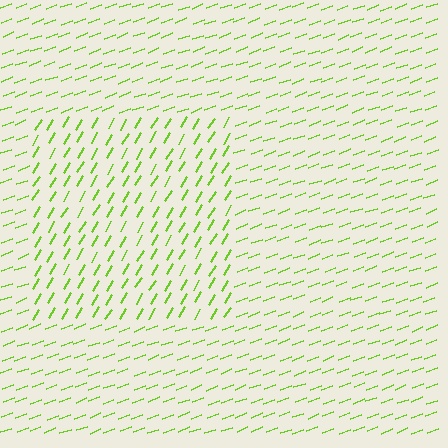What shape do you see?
I see a rectangle.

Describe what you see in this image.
The image is filled with small lime line segments. A rectangle region in the image has lines oriented differently from the surrounding lines, creating a visible texture boundary.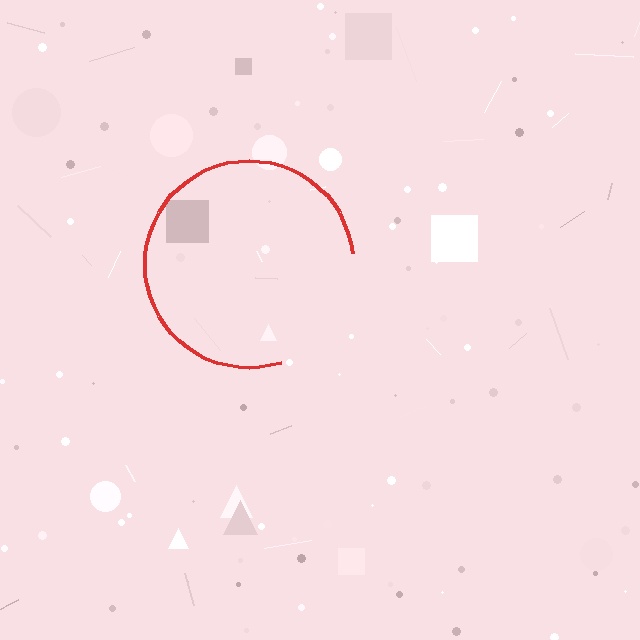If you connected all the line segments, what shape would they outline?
They would outline a circle.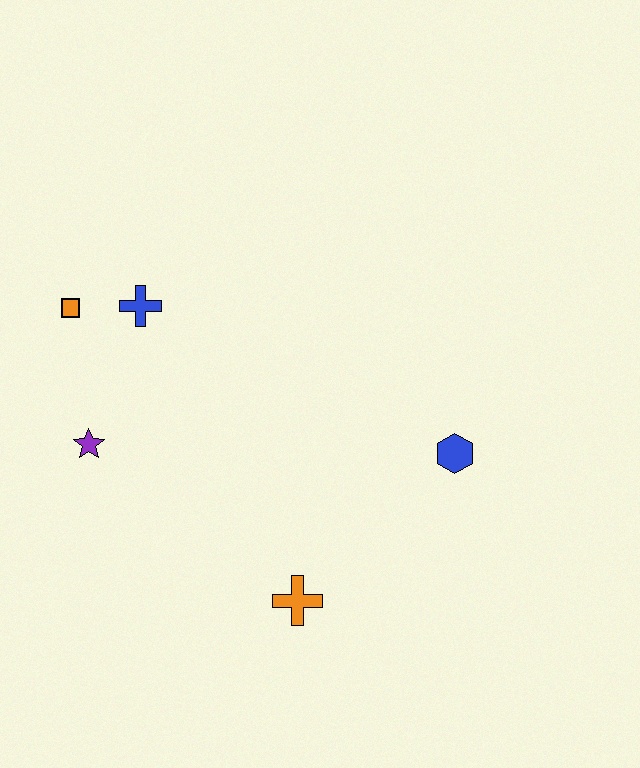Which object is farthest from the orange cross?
The orange square is farthest from the orange cross.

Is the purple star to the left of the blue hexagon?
Yes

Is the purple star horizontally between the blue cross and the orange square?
Yes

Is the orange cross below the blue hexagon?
Yes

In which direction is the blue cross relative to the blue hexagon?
The blue cross is to the left of the blue hexagon.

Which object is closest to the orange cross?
The blue hexagon is closest to the orange cross.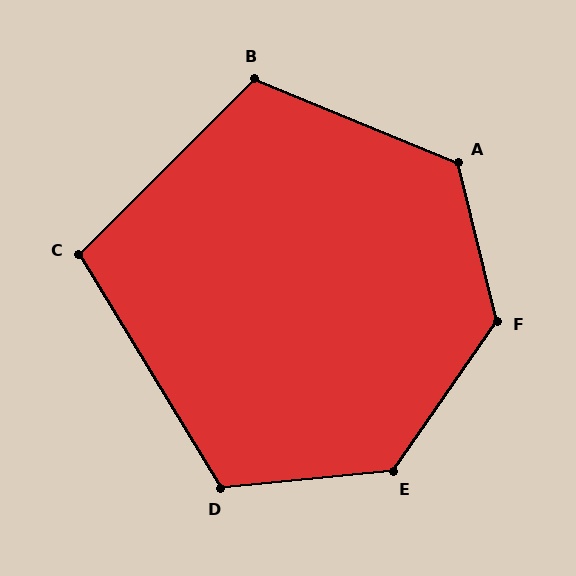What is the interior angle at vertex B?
Approximately 113 degrees (obtuse).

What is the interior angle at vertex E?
Approximately 130 degrees (obtuse).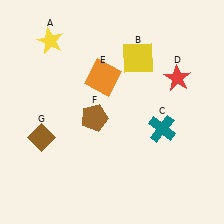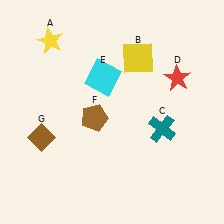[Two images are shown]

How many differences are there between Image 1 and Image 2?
There is 1 difference between the two images.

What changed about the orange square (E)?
In Image 1, E is orange. In Image 2, it changed to cyan.